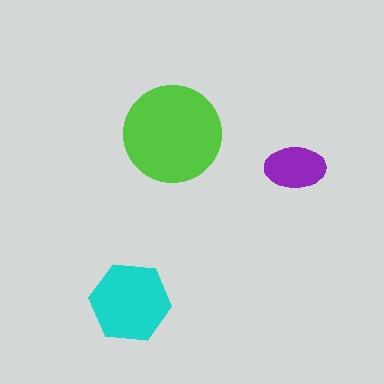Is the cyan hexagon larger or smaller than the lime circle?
Smaller.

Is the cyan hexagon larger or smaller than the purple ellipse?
Larger.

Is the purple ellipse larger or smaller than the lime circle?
Smaller.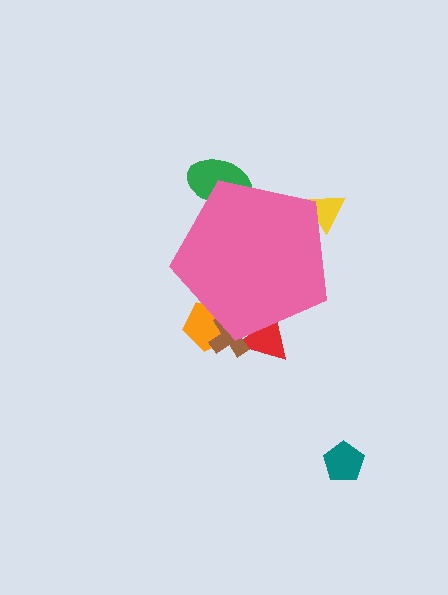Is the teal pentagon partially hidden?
No, the teal pentagon is fully visible.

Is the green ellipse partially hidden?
Yes, the green ellipse is partially hidden behind the pink pentagon.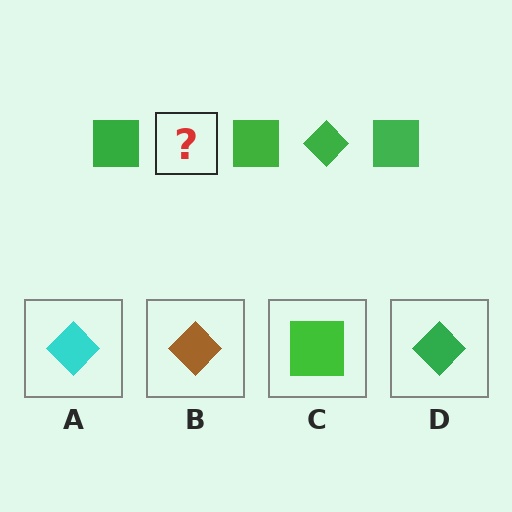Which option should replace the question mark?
Option D.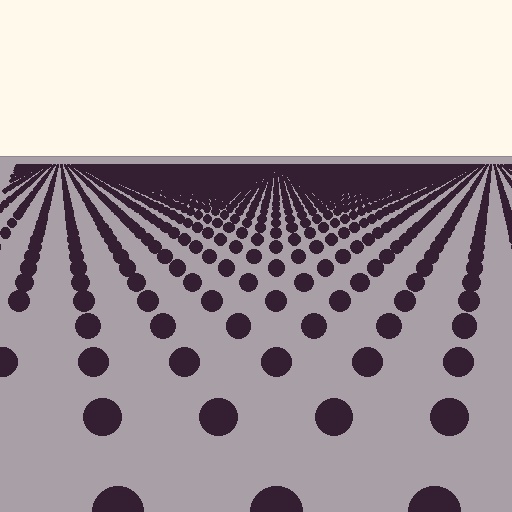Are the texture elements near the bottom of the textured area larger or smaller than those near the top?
Larger. Near the bottom, elements are closer to the viewer and appear at a bigger on-screen size.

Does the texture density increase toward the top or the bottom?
Density increases toward the top.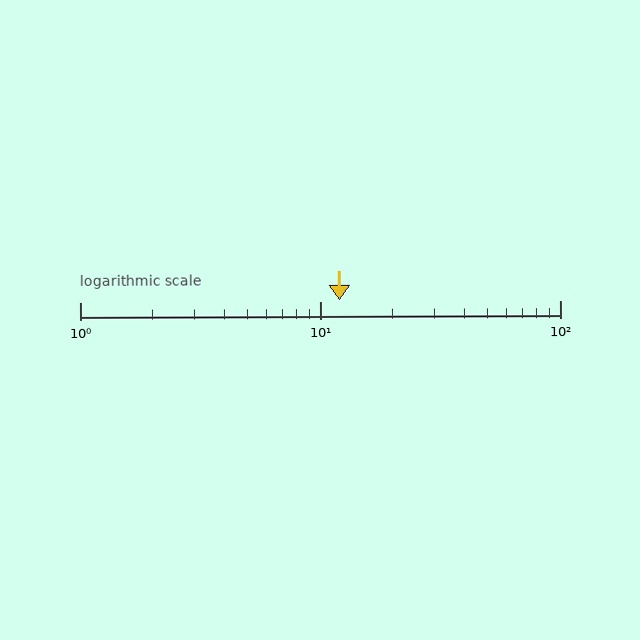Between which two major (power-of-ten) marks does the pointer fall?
The pointer is between 10 and 100.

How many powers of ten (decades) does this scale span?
The scale spans 2 decades, from 1 to 100.